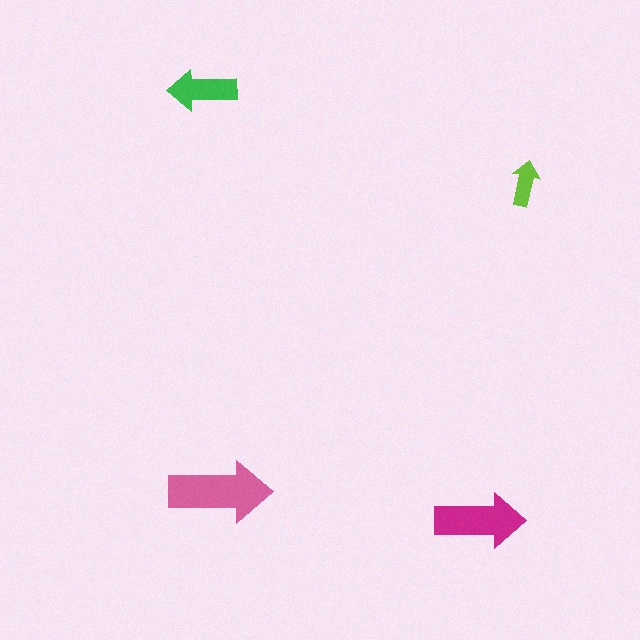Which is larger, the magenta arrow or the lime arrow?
The magenta one.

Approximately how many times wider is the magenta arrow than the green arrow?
About 1.5 times wider.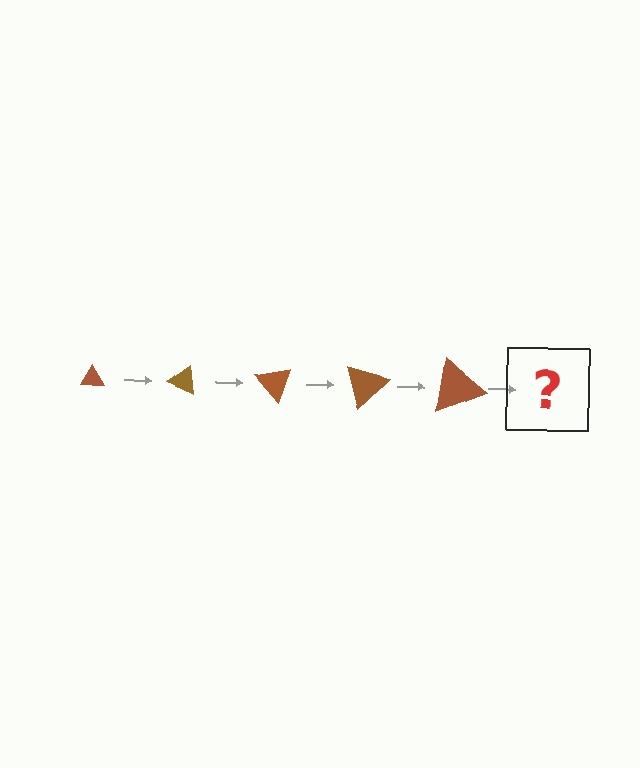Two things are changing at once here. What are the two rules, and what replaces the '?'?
The two rules are that the triangle grows larger each step and it rotates 25 degrees each step. The '?' should be a triangle, larger than the previous one and rotated 125 degrees from the start.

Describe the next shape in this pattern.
It should be a triangle, larger than the previous one and rotated 125 degrees from the start.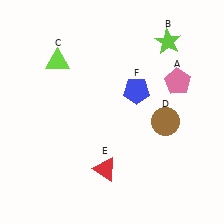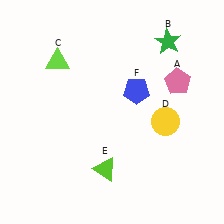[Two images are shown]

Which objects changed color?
B changed from lime to green. D changed from brown to yellow. E changed from red to lime.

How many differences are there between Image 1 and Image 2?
There are 3 differences between the two images.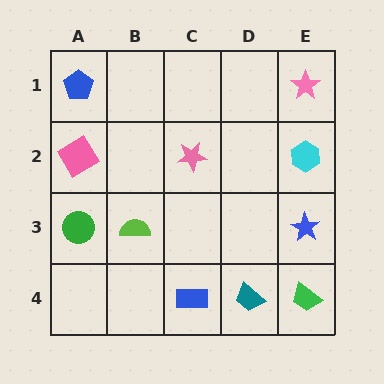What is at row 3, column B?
A lime semicircle.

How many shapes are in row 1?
2 shapes.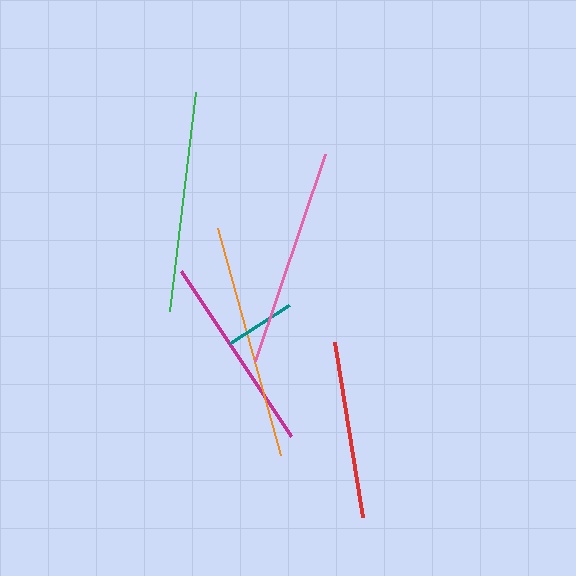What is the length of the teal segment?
The teal segment is approximately 71 pixels long.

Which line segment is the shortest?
The teal line is the shortest at approximately 71 pixels.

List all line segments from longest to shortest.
From longest to shortest: orange, green, pink, magenta, red, teal.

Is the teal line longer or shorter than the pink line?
The pink line is longer than the teal line.